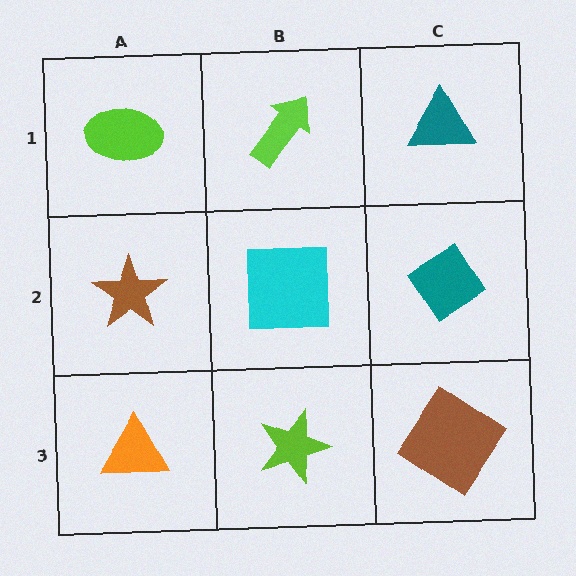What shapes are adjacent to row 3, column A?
A brown star (row 2, column A), a lime star (row 3, column B).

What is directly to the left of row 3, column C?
A lime star.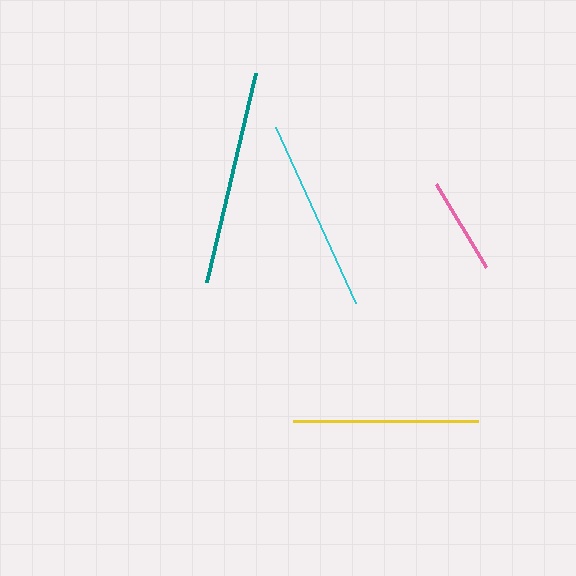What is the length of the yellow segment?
The yellow segment is approximately 185 pixels long.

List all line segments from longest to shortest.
From longest to shortest: teal, cyan, yellow, pink.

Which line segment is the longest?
The teal line is the longest at approximately 215 pixels.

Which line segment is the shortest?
The pink line is the shortest at approximately 97 pixels.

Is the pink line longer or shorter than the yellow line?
The yellow line is longer than the pink line.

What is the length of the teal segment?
The teal segment is approximately 215 pixels long.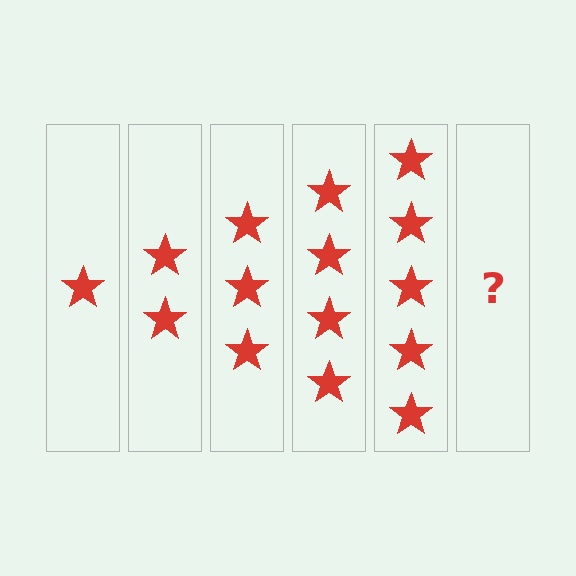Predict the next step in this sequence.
The next step is 6 stars.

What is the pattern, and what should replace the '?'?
The pattern is that each step adds one more star. The '?' should be 6 stars.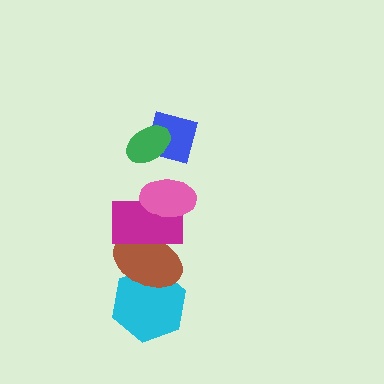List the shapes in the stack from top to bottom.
From top to bottom: the green ellipse, the blue square, the pink ellipse, the magenta rectangle, the brown ellipse, the cyan hexagon.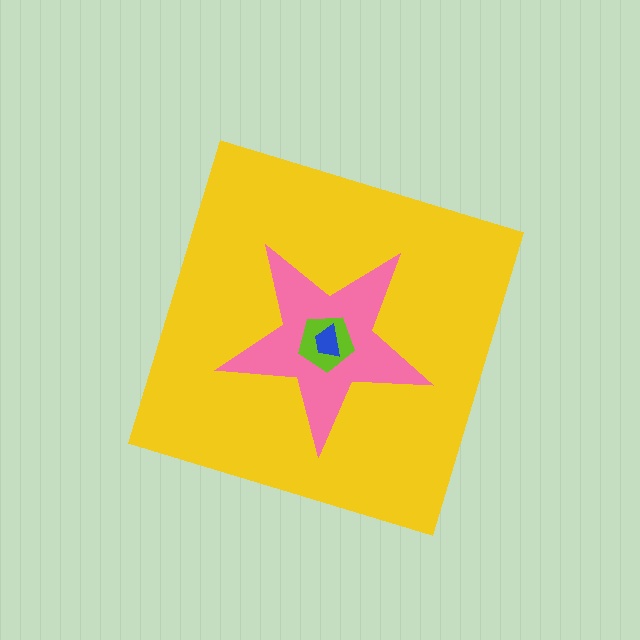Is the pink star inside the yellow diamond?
Yes.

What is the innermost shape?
The blue trapezoid.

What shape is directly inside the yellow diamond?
The pink star.